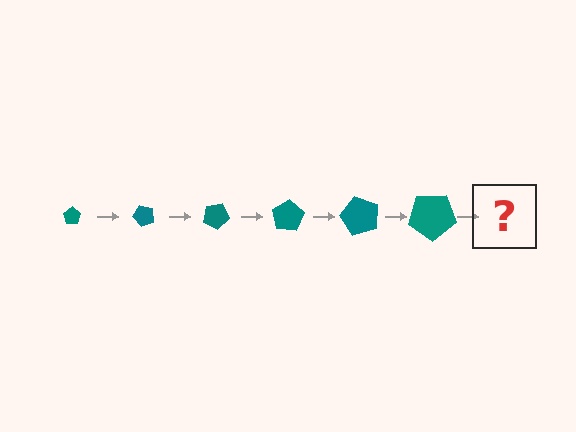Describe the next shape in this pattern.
It should be a pentagon, larger than the previous one and rotated 300 degrees from the start.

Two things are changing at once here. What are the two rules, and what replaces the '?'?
The two rules are that the pentagon grows larger each step and it rotates 50 degrees each step. The '?' should be a pentagon, larger than the previous one and rotated 300 degrees from the start.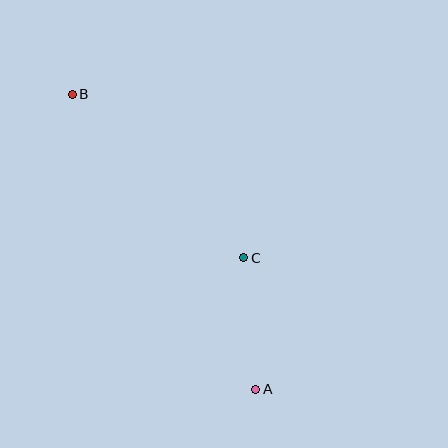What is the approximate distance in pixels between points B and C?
The distance between B and C is approximately 237 pixels.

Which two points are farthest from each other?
Points A and B are farthest from each other.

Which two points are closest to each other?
Points A and C are closest to each other.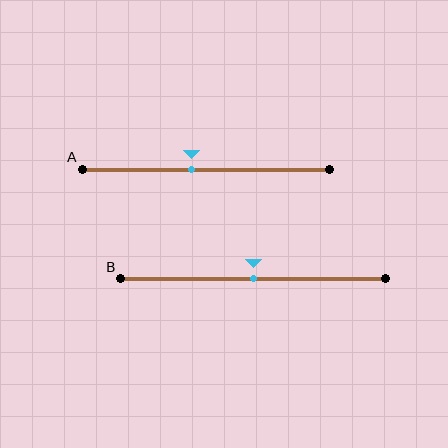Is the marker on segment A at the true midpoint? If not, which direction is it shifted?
No, the marker on segment A is shifted to the left by about 6% of the segment length.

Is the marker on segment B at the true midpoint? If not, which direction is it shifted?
Yes, the marker on segment B is at the true midpoint.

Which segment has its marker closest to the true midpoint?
Segment B has its marker closest to the true midpoint.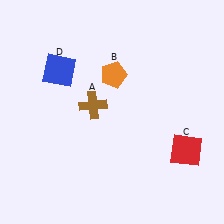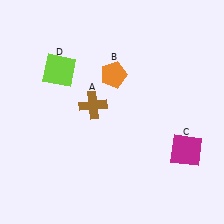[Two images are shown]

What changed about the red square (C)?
In Image 1, C is red. In Image 2, it changed to magenta.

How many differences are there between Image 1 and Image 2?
There are 2 differences between the two images.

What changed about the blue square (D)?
In Image 1, D is blue. In Image 2, it changed to lime.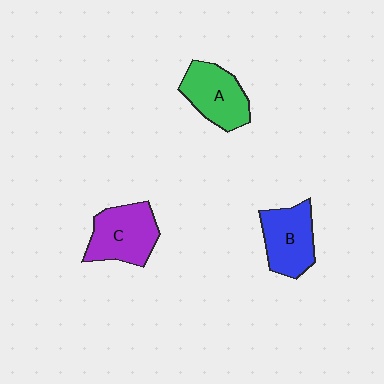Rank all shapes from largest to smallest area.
From largest to smallest: C (purple), A (green), B (blue).